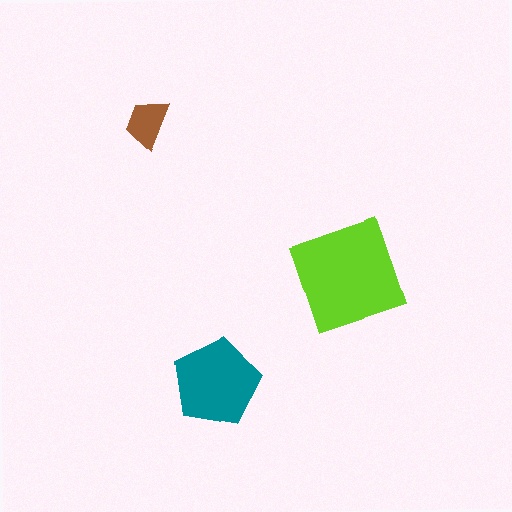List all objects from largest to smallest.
The lime diamond, the teal pentagon, the brown trapezoid.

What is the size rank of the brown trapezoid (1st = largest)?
3rd.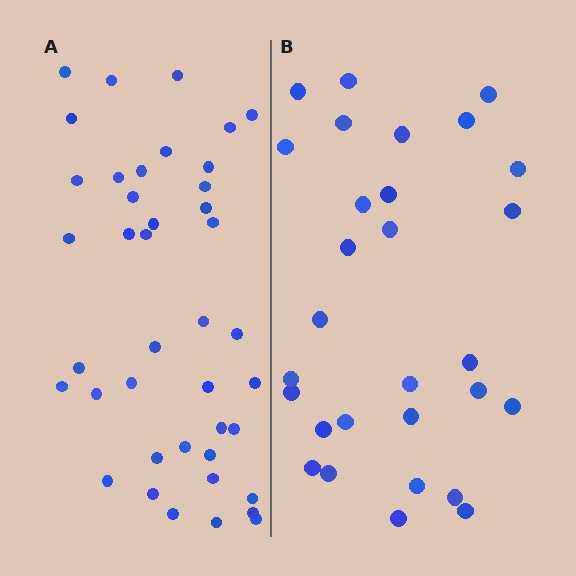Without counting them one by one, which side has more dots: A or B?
Region A (the left region) has more dots.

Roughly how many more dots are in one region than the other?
Region A has roughly 12 or so more dots than region B.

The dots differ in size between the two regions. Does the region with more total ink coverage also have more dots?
No. Region B has more total ink coverage because its dots are larger, but region A actually contains more individual dots. Total area can be misleading — the number of items is what matters here.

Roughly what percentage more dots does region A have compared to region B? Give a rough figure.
About 40% more.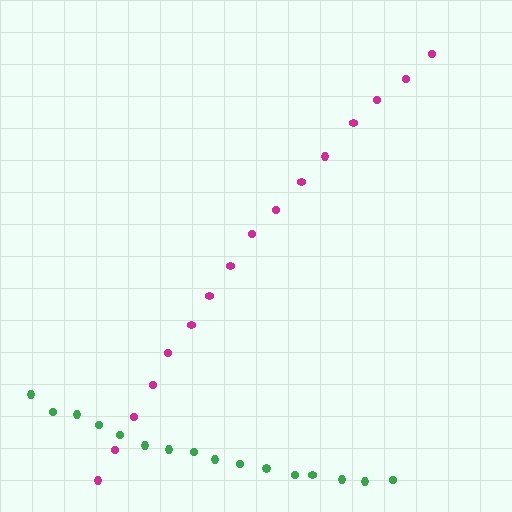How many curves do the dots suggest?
There are 2 distinct paths.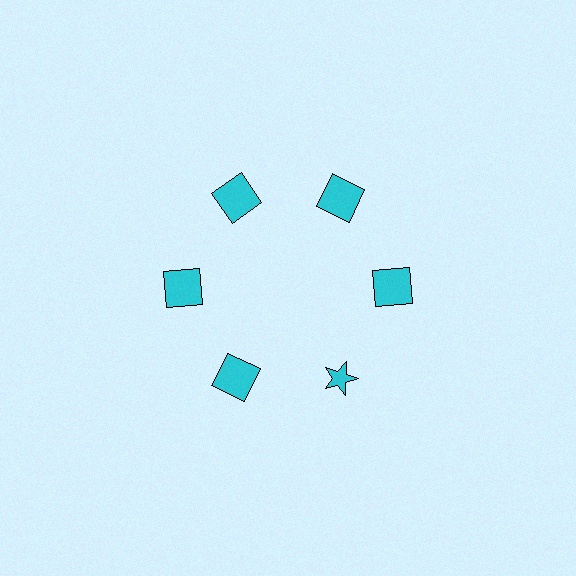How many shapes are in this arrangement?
There are 6 shapes arranged in a ring pattern.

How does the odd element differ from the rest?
It has a different shape: star instead of square.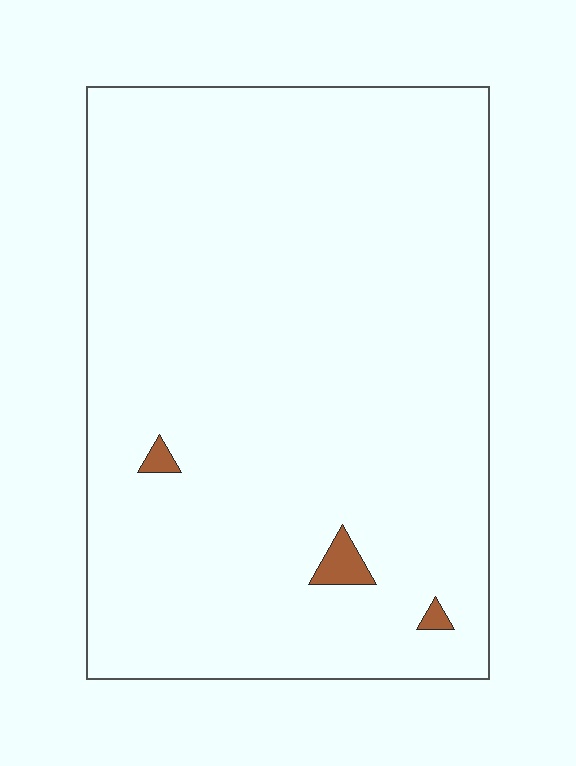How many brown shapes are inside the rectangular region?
3.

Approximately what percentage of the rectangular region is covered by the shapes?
Approximately 0%.